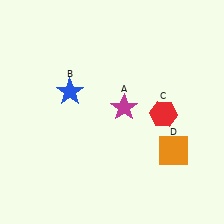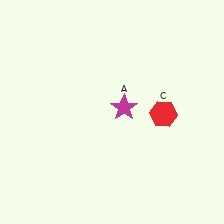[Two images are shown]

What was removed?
The orange square (D), the blue star (B) were removed in Image 2.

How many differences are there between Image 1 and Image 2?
There are 2 differences between the two images.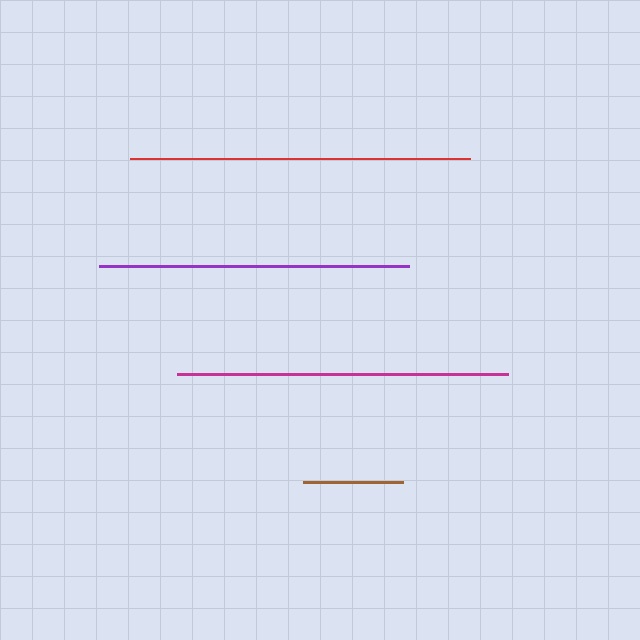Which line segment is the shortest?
The brown line is the shortest at approximately 100 pixels.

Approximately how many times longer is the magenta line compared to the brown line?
The magenta line is approximately 3.3 times the length of the brown line.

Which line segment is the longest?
The red line is the longest at approximately 340 pixels.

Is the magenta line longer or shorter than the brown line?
The magenta line is longer than the brown line.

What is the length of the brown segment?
The brown segment is approximately 100 pixels long.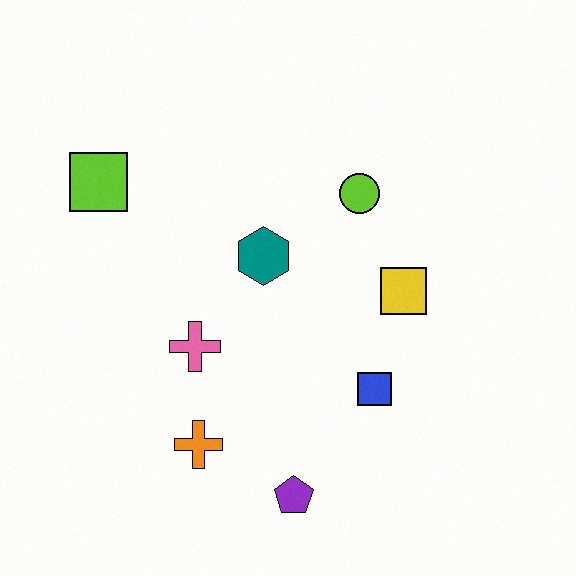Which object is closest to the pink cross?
The orange cross is closest to the pink cross.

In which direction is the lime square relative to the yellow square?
The lime square is to the left of the yellow square.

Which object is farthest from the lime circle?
The purple pentagon is farthest from the lime circle.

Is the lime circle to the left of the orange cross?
No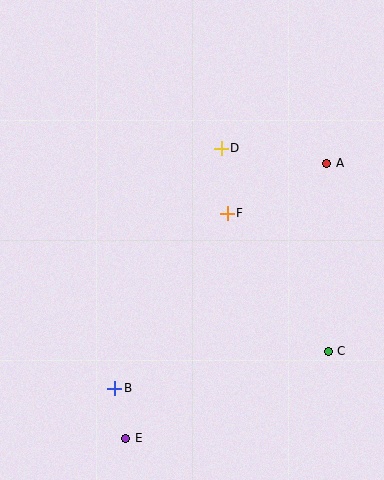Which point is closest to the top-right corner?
Point A is closest to the top-right corner.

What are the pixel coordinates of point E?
Point E is at (126, 438).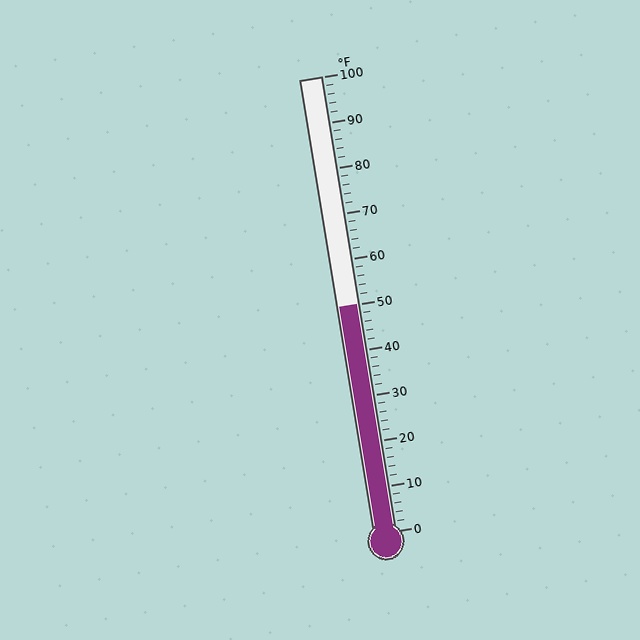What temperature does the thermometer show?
The thermometer shows approximately 50°F.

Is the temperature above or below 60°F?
The temperature is below 60°F.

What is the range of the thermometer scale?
The thermometer scale ranges from 0°F to 100°F.